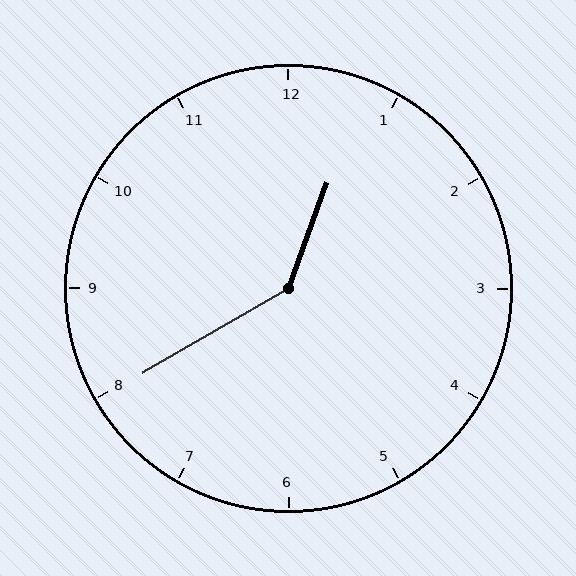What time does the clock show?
12:40.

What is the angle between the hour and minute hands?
Approximately 140 degrees.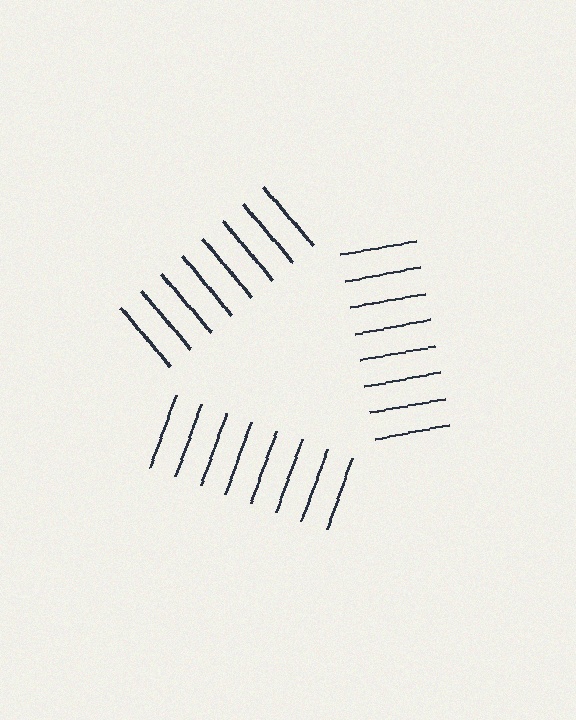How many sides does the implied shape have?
3 sides — the line-ends trace a triangle.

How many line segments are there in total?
24 — 8 along each of the 3 edges.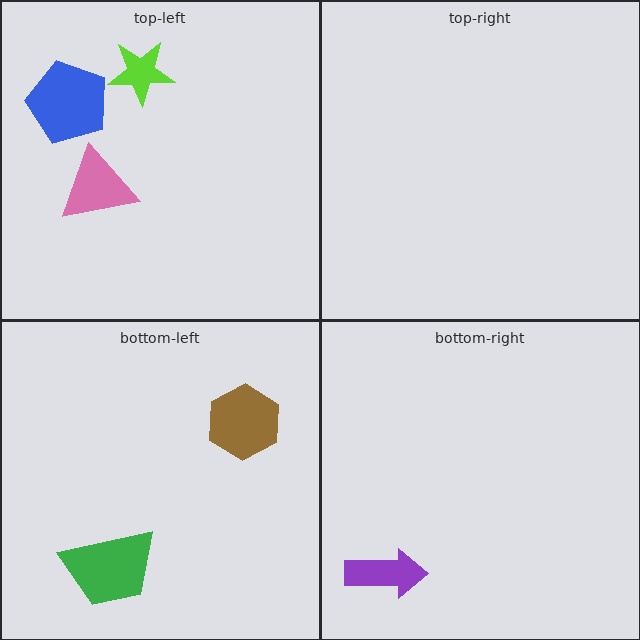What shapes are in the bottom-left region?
The green trapezoid, the brown hexagon.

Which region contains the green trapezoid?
The bottom-left region.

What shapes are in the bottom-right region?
The purple arrow.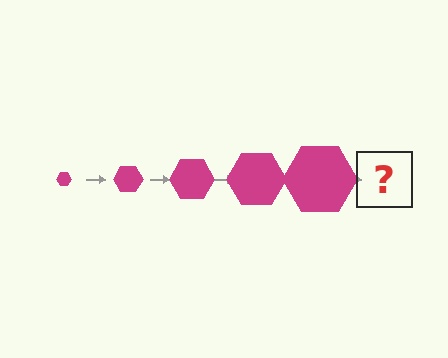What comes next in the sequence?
The next element should be a magenta hexagon, larger than the previous one.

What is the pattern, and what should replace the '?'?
The pattern is that the hexagon gets progressively larger each step. The '?' should be a magenta hexagon, larger than the previous one.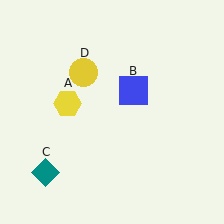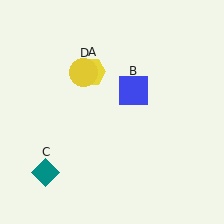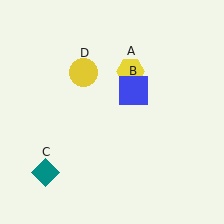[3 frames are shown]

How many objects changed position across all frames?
1 object changed position: yellow hexagon (object A).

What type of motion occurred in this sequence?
The yellow hexagon (object A) rotated clockwise around the center of the scene.